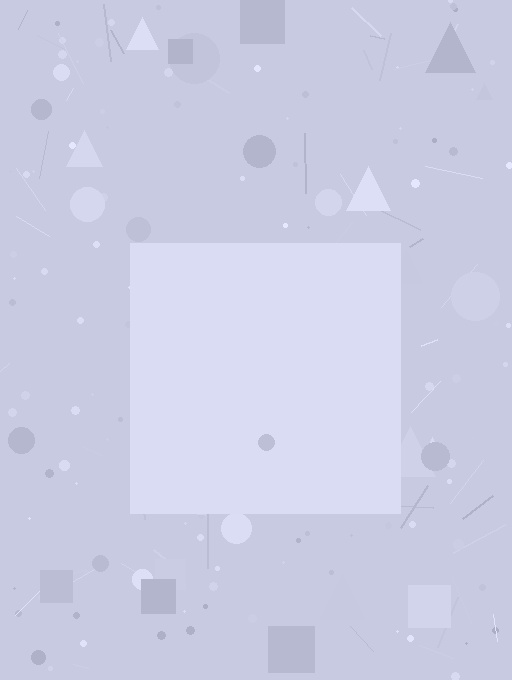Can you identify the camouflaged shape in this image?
The camouflaged shape is a square.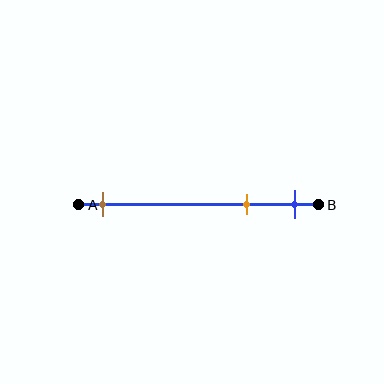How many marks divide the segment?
There are 3 marks dividing the segment.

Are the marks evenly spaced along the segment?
No, the marks are not evenly spaced.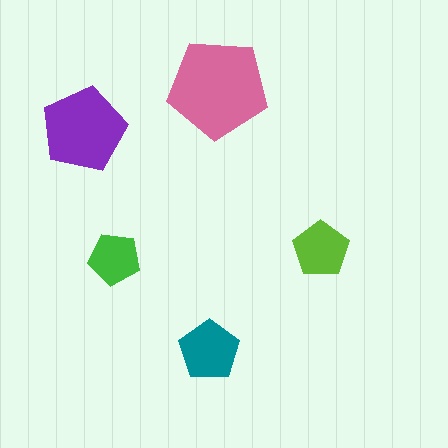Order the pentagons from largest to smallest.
the pink one, the purple one, the teal one, the lime one, the green one.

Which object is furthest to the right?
The lime pentagon is rightmost.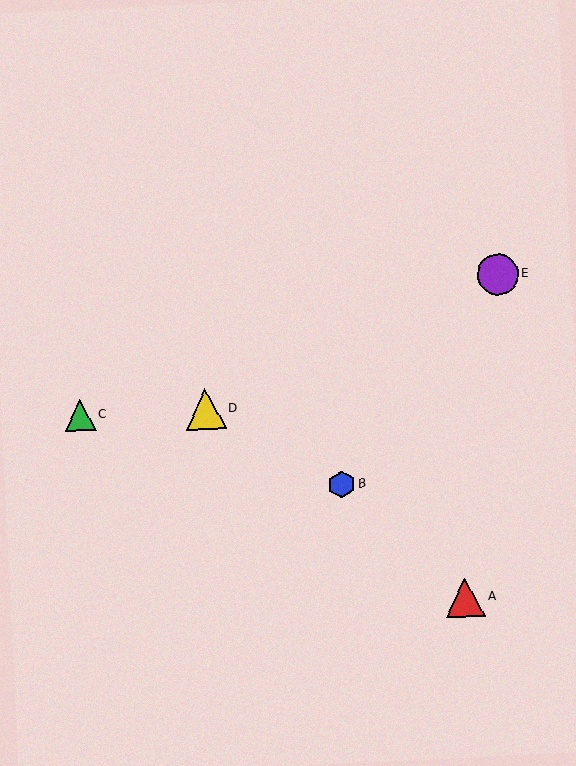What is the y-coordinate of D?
Object D is at y≈409.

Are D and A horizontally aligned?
No, D is at y≈409 and A is at y≈597.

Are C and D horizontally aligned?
Yes, both are at y≈415.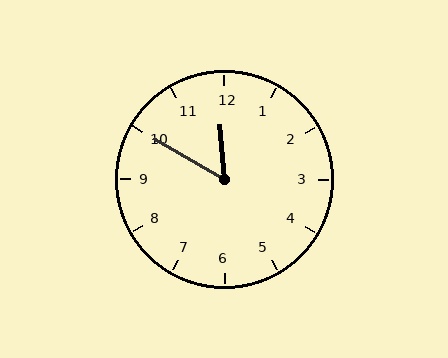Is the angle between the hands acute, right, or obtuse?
It is acute.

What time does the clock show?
11:50.